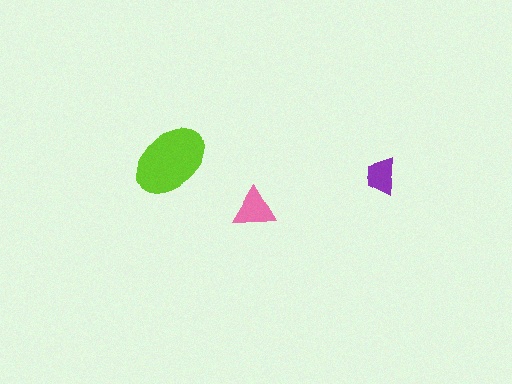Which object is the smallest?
The purple trapezoid.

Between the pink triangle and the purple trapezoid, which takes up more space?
The pink triangle.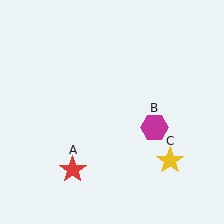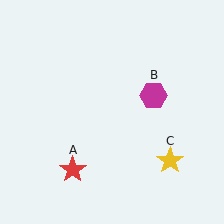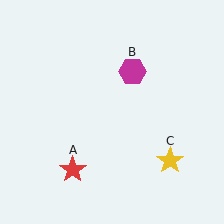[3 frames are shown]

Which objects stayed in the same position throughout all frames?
Red star (object A) and yellow star (object C) remained stationary.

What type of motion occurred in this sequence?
The magenta hexagon (object B) rotated counterclockwise around the center of the scene.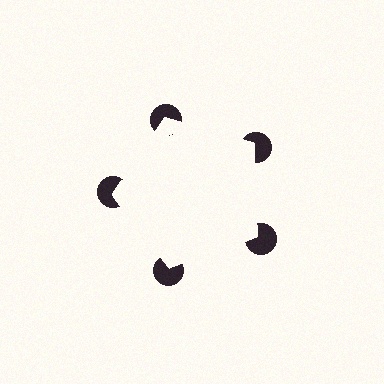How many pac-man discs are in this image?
There are 5 — one at each vertex of the illusory pentagon.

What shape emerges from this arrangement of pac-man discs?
An illusory pentagon — its edges are inferred from the aligned wedge cuts in the pac-man discs, not physically drawn.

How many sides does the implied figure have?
5 sides.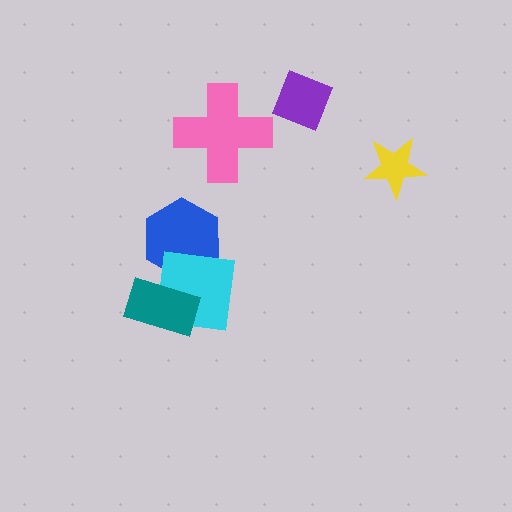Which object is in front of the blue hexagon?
The cyan square is in front of the blue hexagon.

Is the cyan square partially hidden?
Yes, it is partially covered by another shape.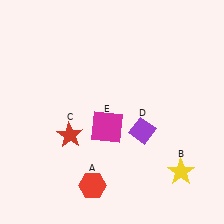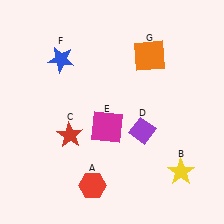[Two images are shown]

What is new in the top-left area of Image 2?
A blue star (F) was added in the top-left area of Image 2.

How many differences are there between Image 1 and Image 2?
There are 2 differences between the two images.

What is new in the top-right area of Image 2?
An orange square (G) was added in the top-right area of Image 2.